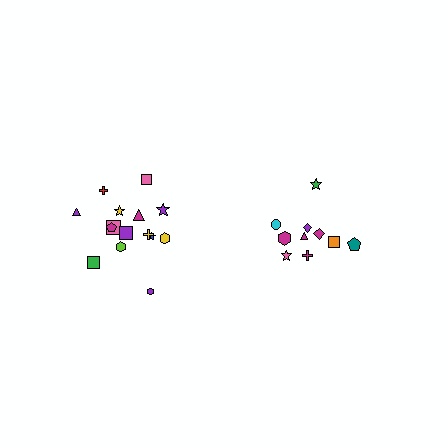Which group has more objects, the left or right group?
The left group.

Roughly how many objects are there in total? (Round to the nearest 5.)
Roughly 25 objects in total.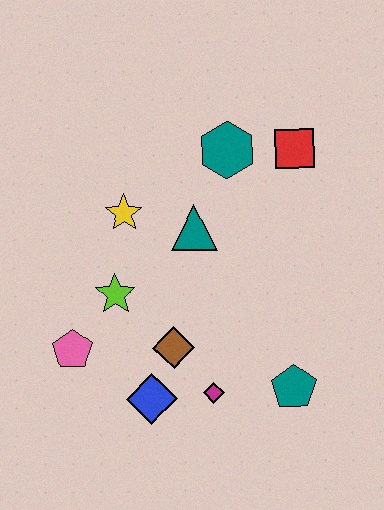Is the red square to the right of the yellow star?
Yes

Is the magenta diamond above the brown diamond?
No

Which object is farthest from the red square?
The pink pentagon is farthest from the red square.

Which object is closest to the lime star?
The pink pentagon is closest to the lime star.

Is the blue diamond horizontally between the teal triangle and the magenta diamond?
No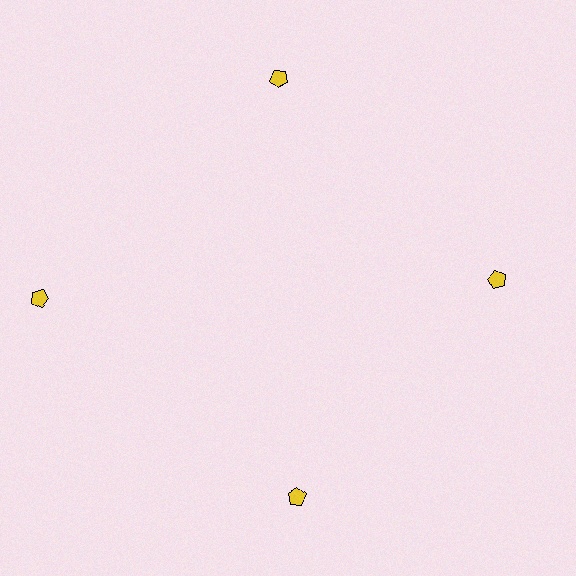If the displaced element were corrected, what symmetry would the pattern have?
It would have 4-fold rotational symmetry — the pattern would map onto itself every 90 degrees.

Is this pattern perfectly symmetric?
No. The 4 yellow pentagons are arranged in a ring, but one element near the 9 o'clock position is pushed outward from the center, breaking the 4-fold rotational symmetry.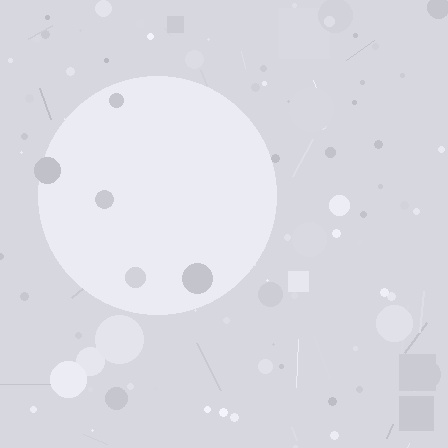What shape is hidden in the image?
A circle is hidden in the image.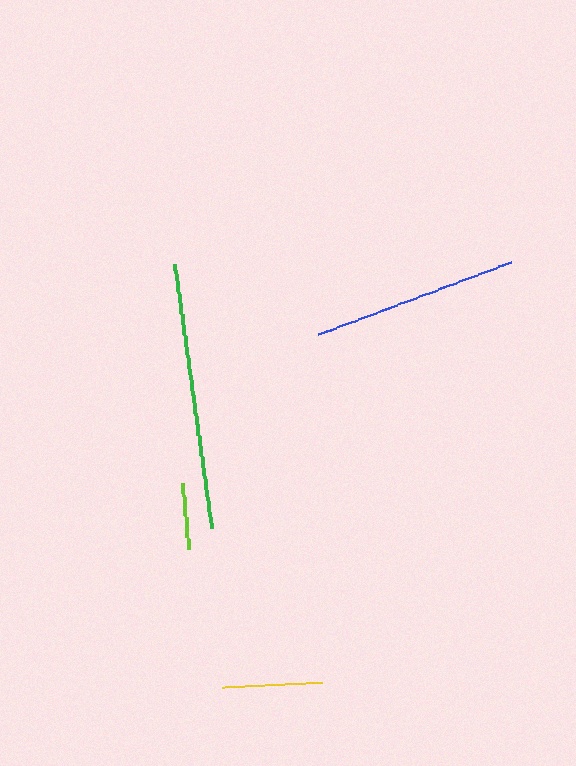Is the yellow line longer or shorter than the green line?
The green line is longer than the yellow line.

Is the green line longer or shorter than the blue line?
The green line is longer than the blue line.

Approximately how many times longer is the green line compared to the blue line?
The green line is approximately 1.3 times the length of the blue line.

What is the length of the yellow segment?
The yellow segment is approximately 100 pixels long.